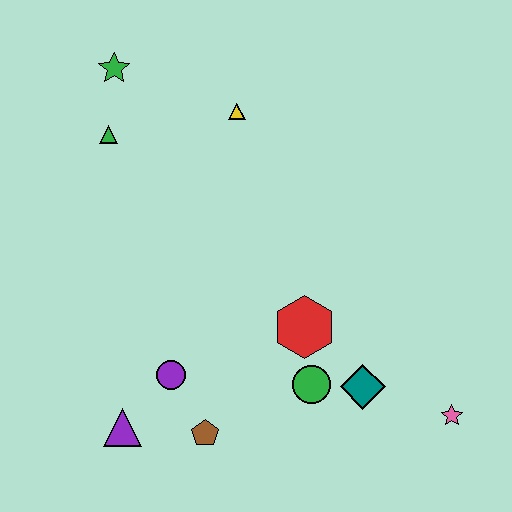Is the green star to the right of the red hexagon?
No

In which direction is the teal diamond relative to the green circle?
The teal diamond is to the right of the green circle.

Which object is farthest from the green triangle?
The pink star is farthest from the green triangle.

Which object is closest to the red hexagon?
The green circle is closest to the red hexagon.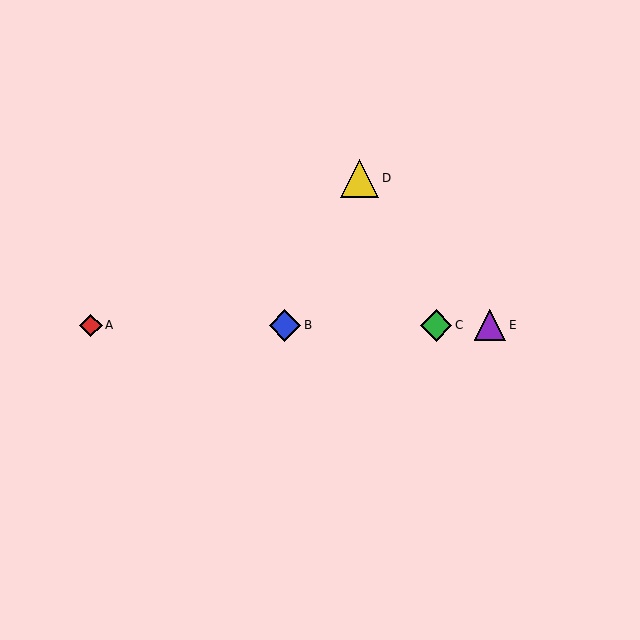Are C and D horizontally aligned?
No, C is at y≈325 and D is at y≈178.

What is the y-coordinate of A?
Object A is at y≈325.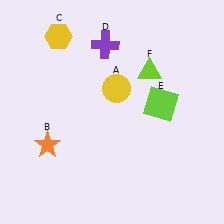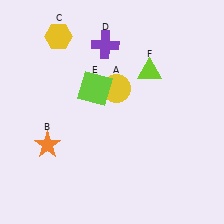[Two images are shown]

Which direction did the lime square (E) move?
The lime square (E) moved left.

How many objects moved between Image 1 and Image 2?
1 object moved between the two images.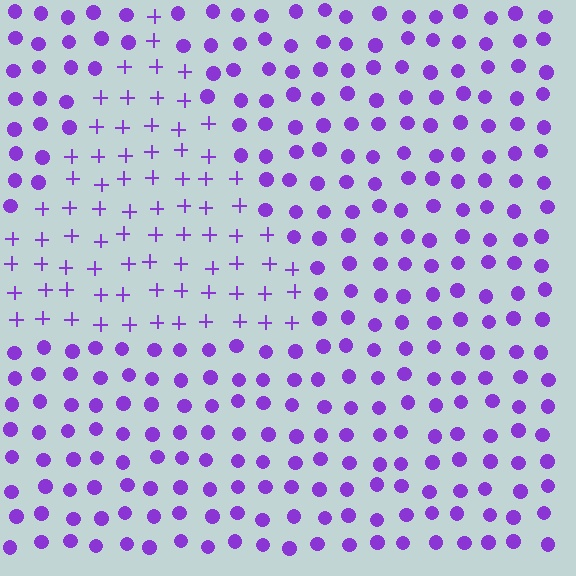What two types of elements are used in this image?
The image uses plus signs inside the triangle region and circles outside it.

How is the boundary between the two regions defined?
The boundary is defined by a change in element shape: plus signs inside vs. circles outside. All elements share the same color and spacing.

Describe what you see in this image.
The image is filled with small purple elements arranged in a uniform grid. A triangle-shaped region contains plus signs, while the surrounding area contains circles. The boundary is defined purely by the change in element shape.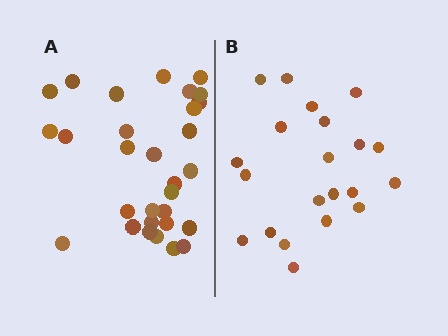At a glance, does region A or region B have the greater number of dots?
Region A (the left region) has more dots.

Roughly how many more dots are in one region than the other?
Region A has roughly 8 or so more dots than region B.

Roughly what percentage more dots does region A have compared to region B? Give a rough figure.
About 45% more.